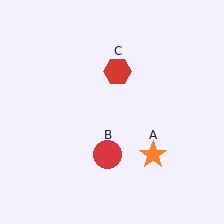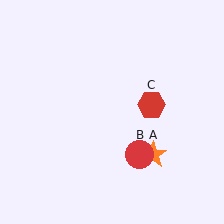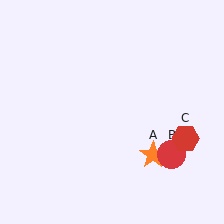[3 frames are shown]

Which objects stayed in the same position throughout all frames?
Orange star (object A) remained stationary.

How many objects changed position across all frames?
2 objects changed position: red circle (object B), red hexagon (object C).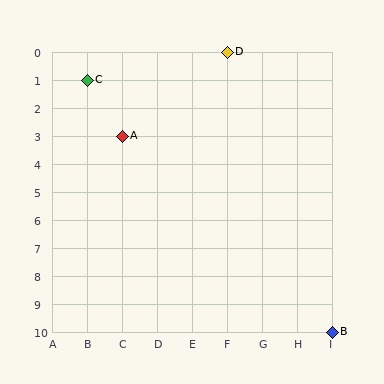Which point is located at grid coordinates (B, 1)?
Point C is at (B, 1).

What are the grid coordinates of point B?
Point B is at grid coordinates (I, 10).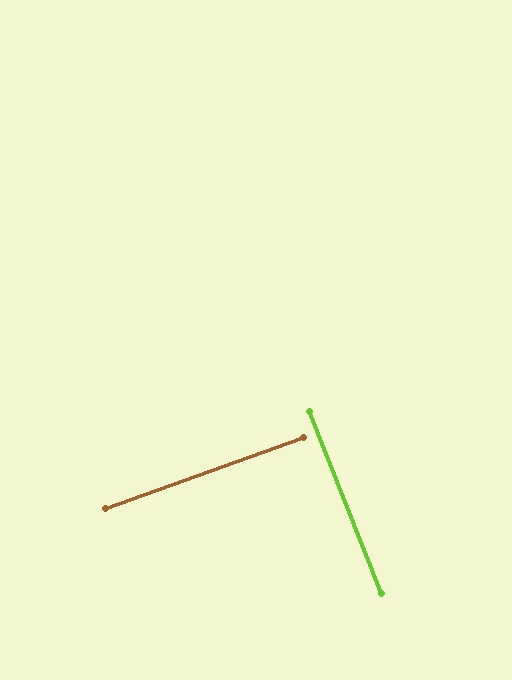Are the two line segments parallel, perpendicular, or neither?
Perpendicular — they meet at approximately 88°.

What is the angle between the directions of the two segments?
Approximately 88 degrees.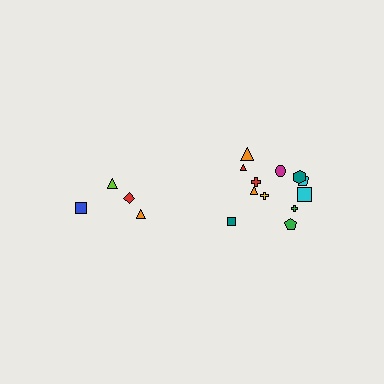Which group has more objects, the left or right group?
The right group.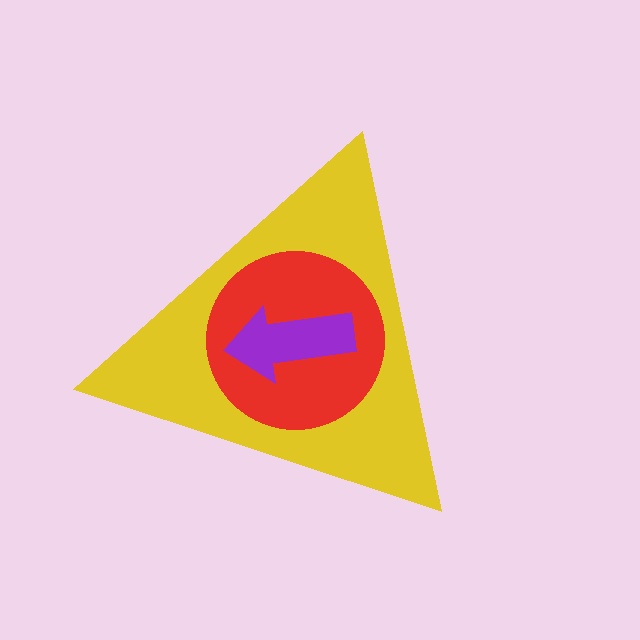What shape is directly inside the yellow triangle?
The red circle.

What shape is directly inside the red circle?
The purple arrow.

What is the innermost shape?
The purple arrow.